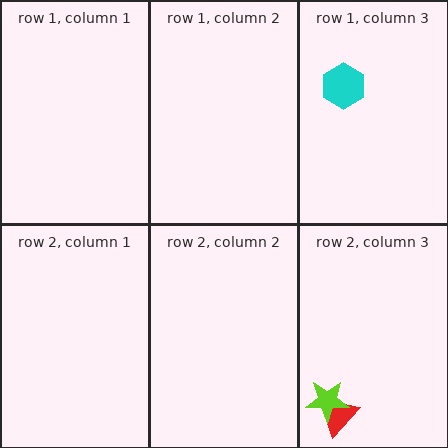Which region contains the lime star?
The row 2, column 3 region.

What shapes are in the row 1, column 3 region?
The cyan hexagon.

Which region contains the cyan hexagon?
The row 1, column 3 region.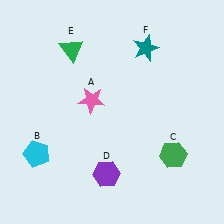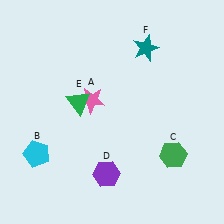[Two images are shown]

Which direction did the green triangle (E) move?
The green triangle (E) moved down.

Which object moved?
The green triangle (E) moved down.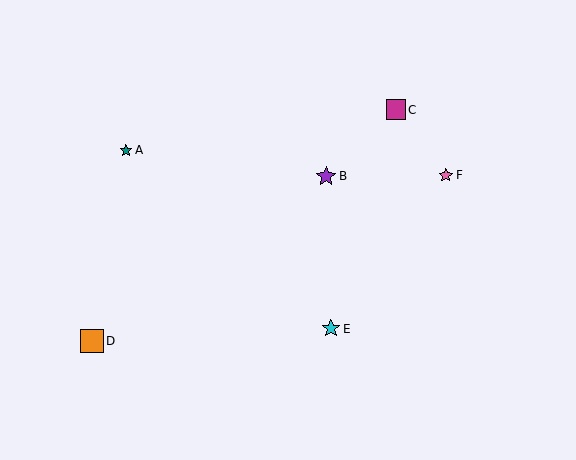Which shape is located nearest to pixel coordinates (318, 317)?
The cyan star (labeled E) at (331, 329) is nearest to that location.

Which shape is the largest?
The orange square (labeled D) is the largest.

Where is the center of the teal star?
The center of the teal star is at (126, 150).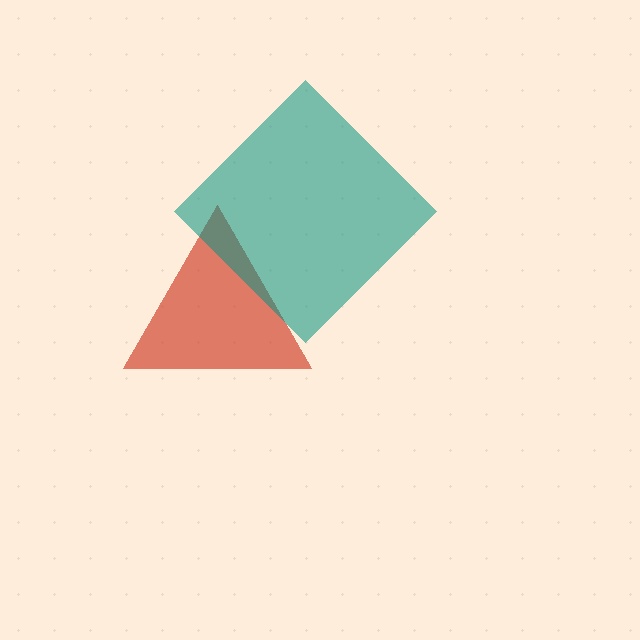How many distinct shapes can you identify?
There are 2 distinct shapes: a red triangle, a teal diamond.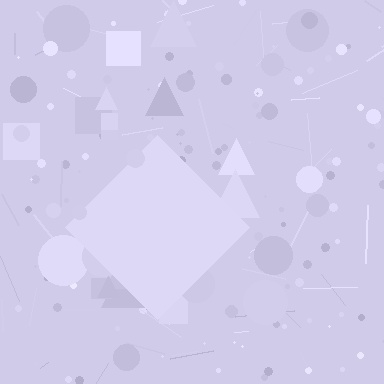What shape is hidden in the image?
A diamond is hidden in the image.